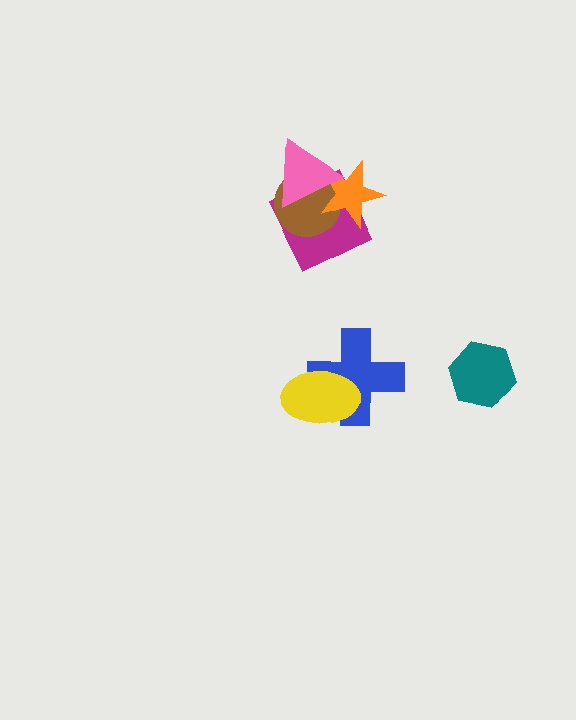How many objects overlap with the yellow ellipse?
1 object overlaps with the yellow ellipse.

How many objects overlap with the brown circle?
3 objects overlap with the brown circle.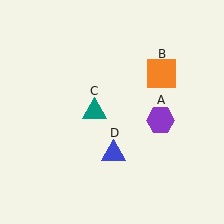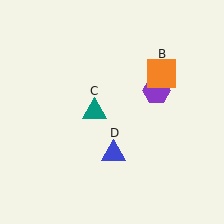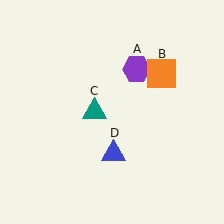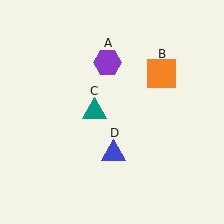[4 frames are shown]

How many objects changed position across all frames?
1 object changed position: purple hexagon (object A).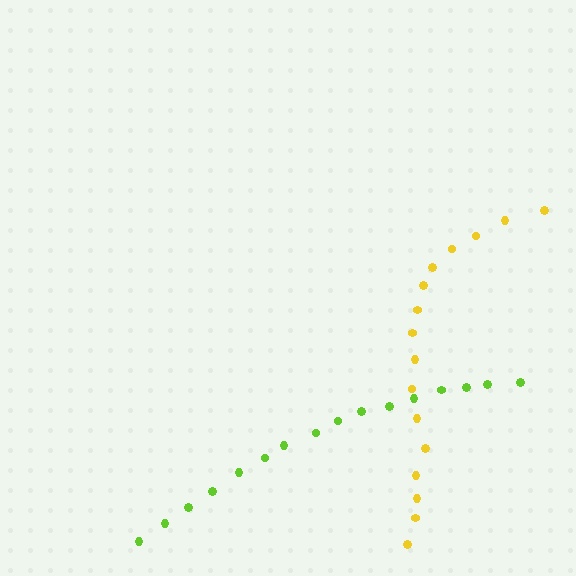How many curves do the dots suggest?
There are 2 distinct paths.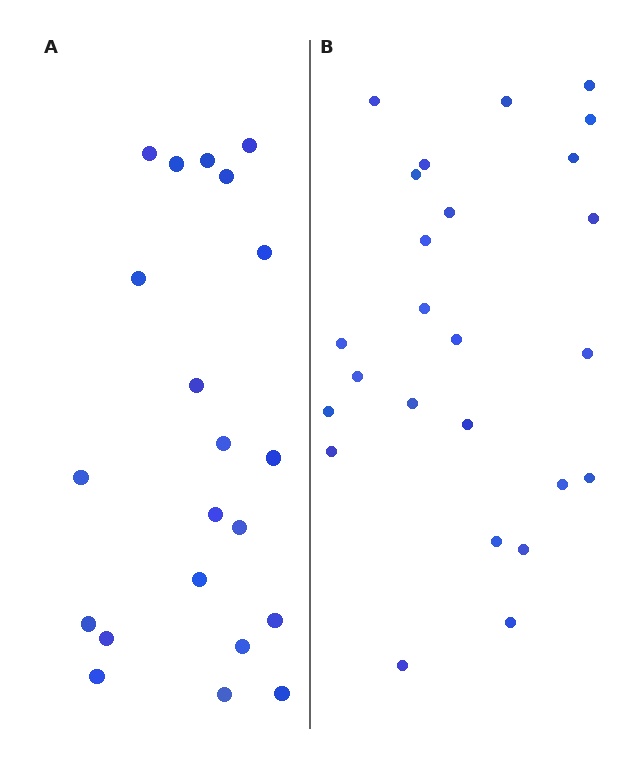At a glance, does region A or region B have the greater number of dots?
Region B (the right region) has more dots.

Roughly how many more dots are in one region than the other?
Region B has about 4 more dots than region A.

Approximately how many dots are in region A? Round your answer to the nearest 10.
About 20 dots. (The exact count is 21, which rounds to 20.)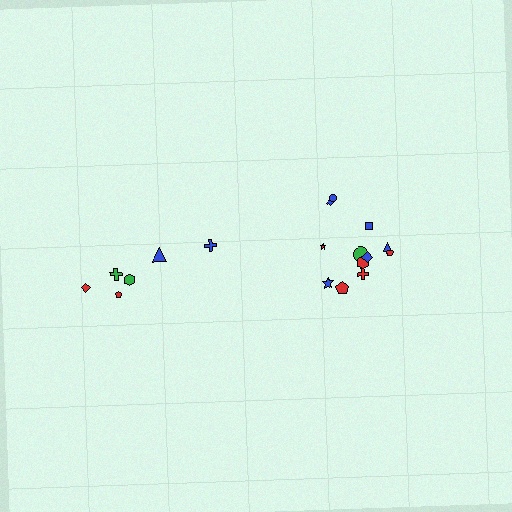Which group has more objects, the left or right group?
The right group.